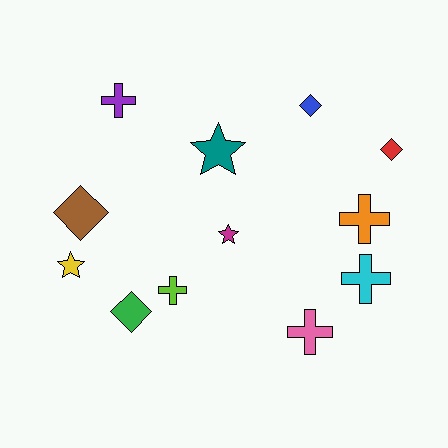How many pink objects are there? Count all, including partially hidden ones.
There is 1 pink object.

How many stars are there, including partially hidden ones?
There are 3 stars.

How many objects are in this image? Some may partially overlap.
There are 12 objects.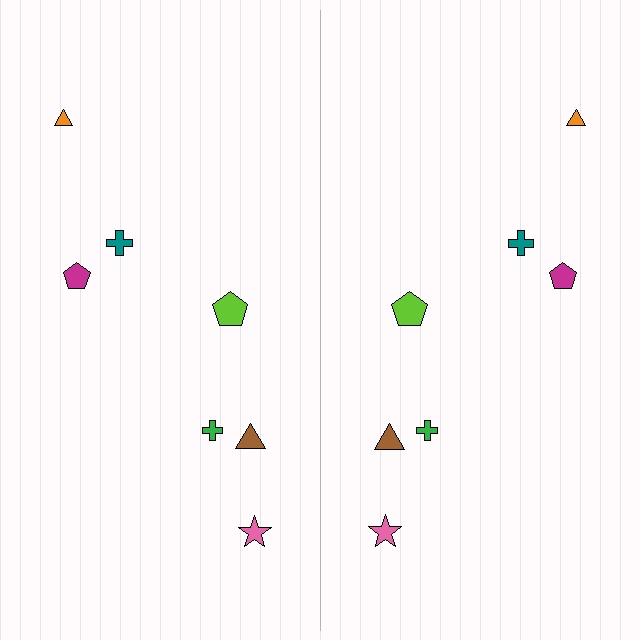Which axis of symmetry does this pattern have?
The pattern has a vertical axis of symmetry running through the center of the image.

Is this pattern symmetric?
Yes, this pattern has bilateral (reflection) symmetry.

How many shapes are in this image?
There are 14 shapes in this image.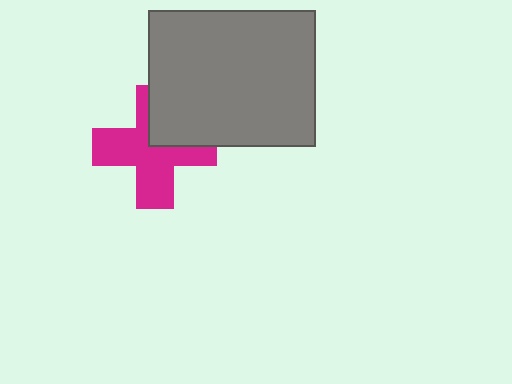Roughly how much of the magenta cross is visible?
Most of it is visible (roughly 69%).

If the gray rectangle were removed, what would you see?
You would see the complete magenta cross.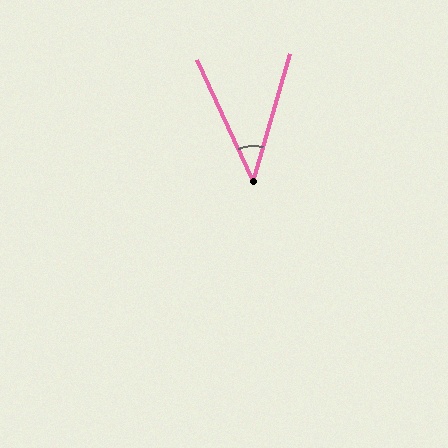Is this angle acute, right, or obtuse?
It is acute.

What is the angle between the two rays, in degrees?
Approximately 41 degrees.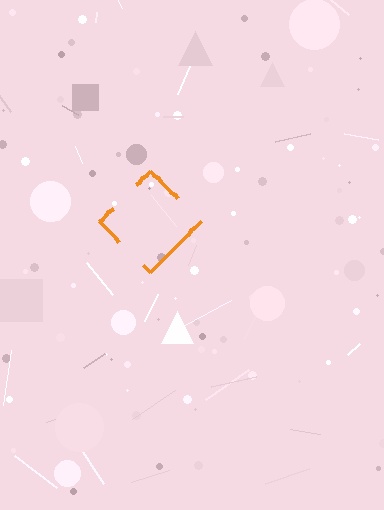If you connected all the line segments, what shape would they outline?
They would outline a diamond.